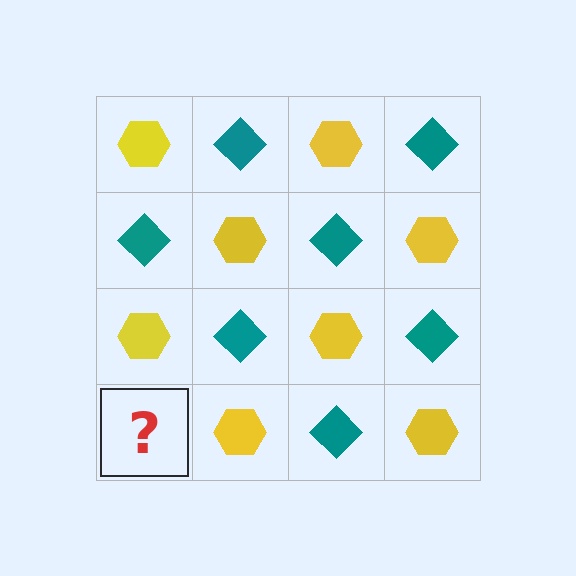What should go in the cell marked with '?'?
The missing cell should contain a teal diamond.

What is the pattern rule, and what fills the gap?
The rule is that it alternates yellow hexagon and teal diamond in a checkerboard pattern. The gap should be filled with a teal diamond.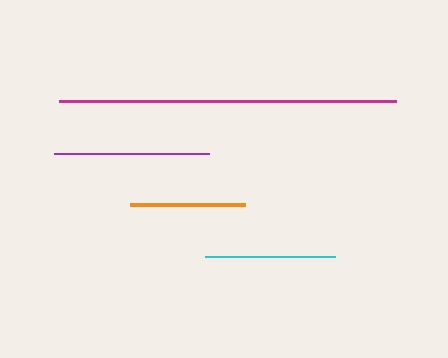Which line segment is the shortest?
The orange line is the shortest at approximately 115 pixels.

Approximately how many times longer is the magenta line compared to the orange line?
The magenta line is approximately 2.9 times the length of the orange line.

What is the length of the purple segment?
The purple segment is approximately 155 pixels long.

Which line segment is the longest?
The magenta line is the longest at approximately 337 pixels.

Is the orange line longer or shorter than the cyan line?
The cyan line is longer than the orange line.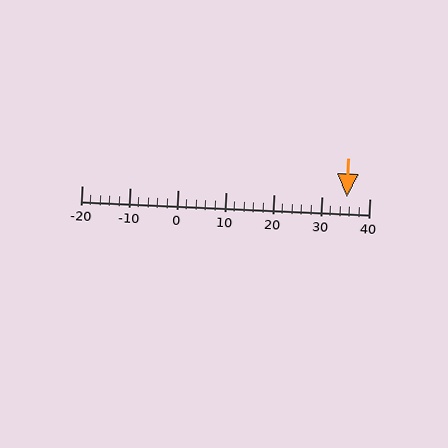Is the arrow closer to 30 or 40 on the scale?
The arrow is closer to 40.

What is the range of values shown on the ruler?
The ruler shows values from -20 to 40.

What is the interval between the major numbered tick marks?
The major tick marks are spaced 10 units apart.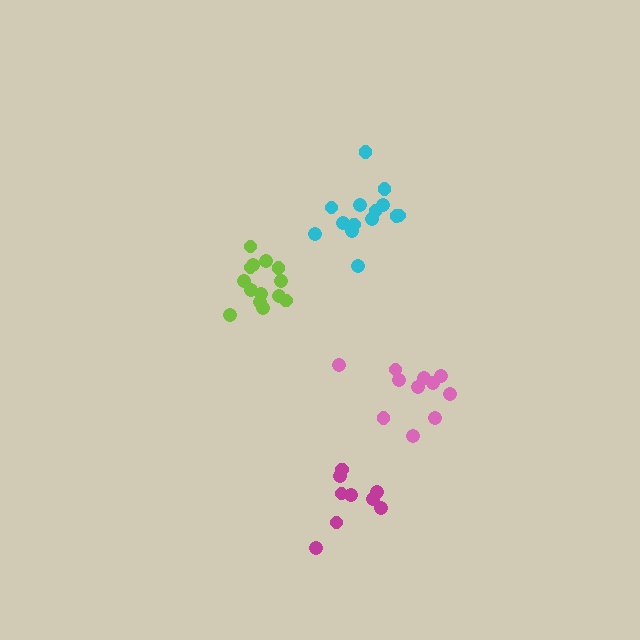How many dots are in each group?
Group 1: 14 dots, Group 2: 9 dots, Group 3: 15 dots, Group 4: 11 dots (49 total).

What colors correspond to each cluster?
The clusters are colored: lime, magenta, cyan, pink.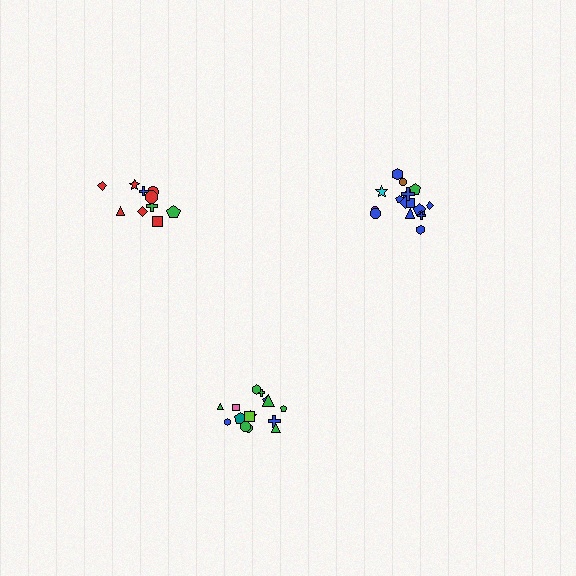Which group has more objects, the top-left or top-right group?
The top-right group.